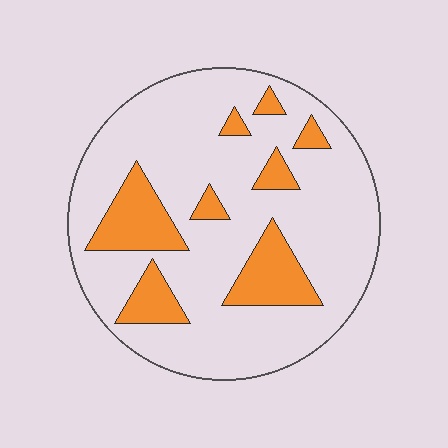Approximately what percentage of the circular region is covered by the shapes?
Approximately 20%.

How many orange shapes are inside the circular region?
8.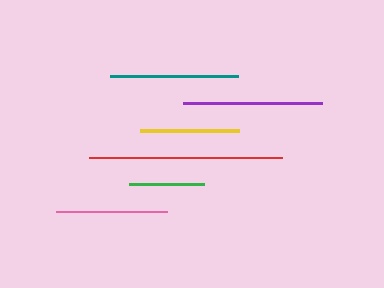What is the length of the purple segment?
The purple segment is approximately 139 pixels long.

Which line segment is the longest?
The red line is the longest at approximately 193 pixels.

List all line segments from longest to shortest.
From longest to shortest: red, purple, teal, pink, yellow, green.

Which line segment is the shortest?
The green line is the shortest at approximately 76 pixels.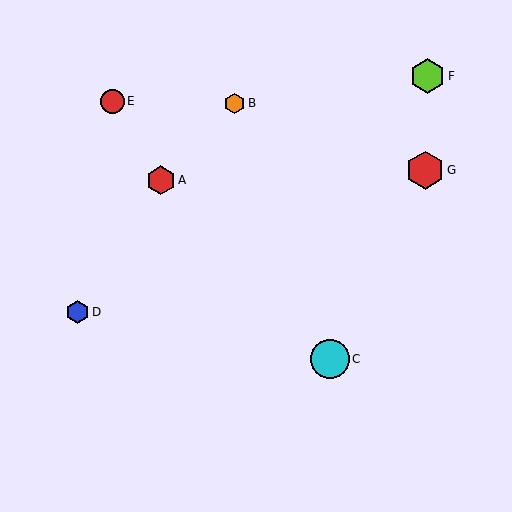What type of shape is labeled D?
Shape D is a blue hexagon.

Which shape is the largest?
The cyan circle (labeled C) is the largest.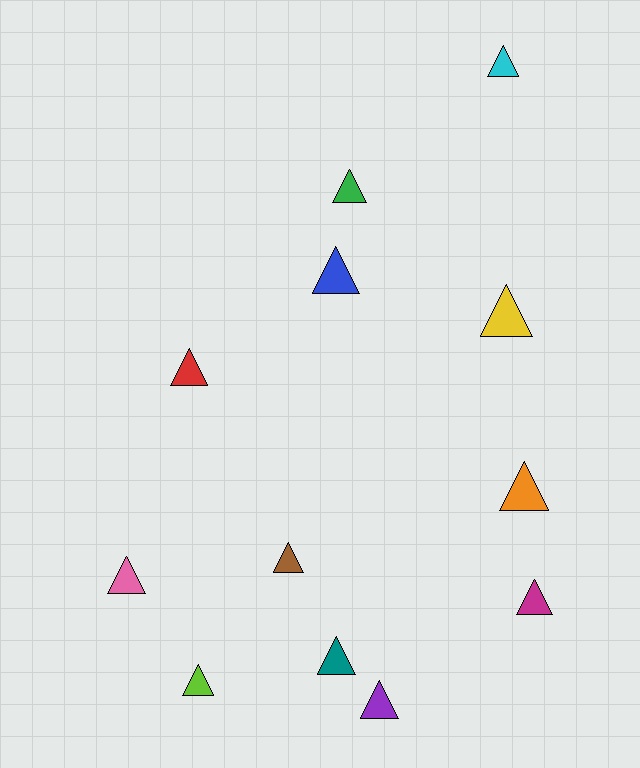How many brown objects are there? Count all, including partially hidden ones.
There is 1 brown object.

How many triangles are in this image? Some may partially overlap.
There are 12 triangles.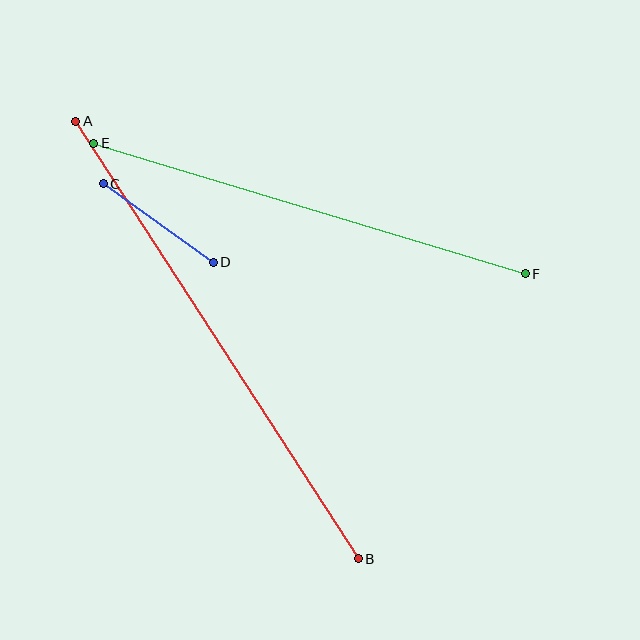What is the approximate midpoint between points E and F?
The midpoint is at approximately (310, 208) pixels.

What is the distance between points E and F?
The distance is approximately 450 pixels.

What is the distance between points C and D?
The distance is approximately 135 pixels.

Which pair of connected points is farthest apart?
Points A and B are farthest apart.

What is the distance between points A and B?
The distance is approximately 521 pixels.